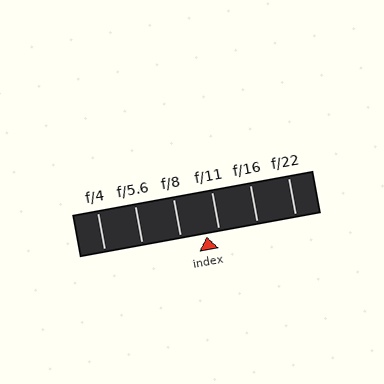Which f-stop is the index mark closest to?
The index mark is closest to f/11.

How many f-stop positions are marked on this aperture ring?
There are 6 f-stop positions marked.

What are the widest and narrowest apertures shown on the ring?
The widest aperture shown is f/4 and the narrowest is f/22.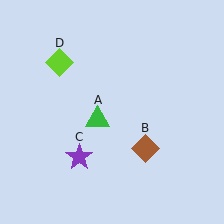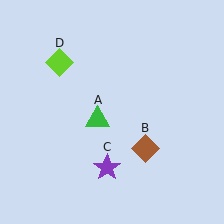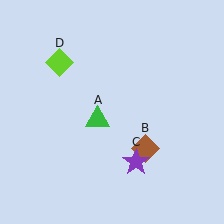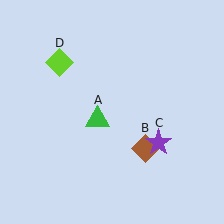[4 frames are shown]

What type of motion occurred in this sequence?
The purple star (object C) rotated counterclockwise around the center of the scene.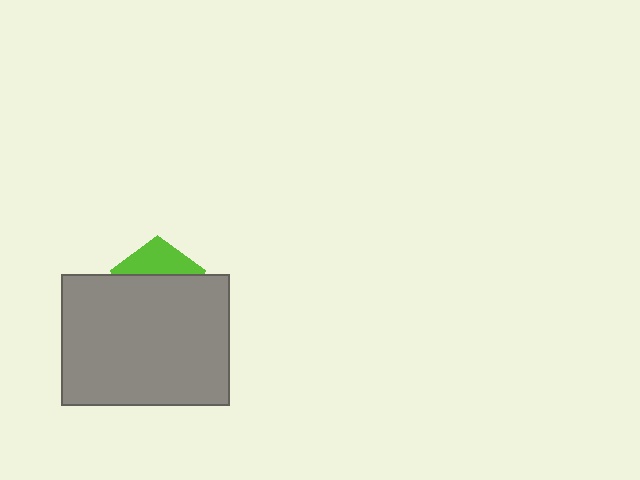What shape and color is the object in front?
The object in front is a gray rectangle.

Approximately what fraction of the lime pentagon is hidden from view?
Roughly 68% of the lime pentagon is hidden behind the gray rectangle.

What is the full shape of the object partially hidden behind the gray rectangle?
The partially hidden object is a lime pentagon.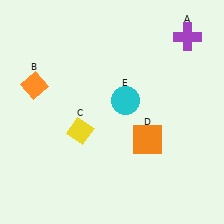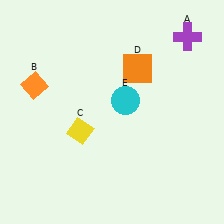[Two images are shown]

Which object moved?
The orange square (D) moved up.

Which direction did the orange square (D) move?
The orange square (D) moved up.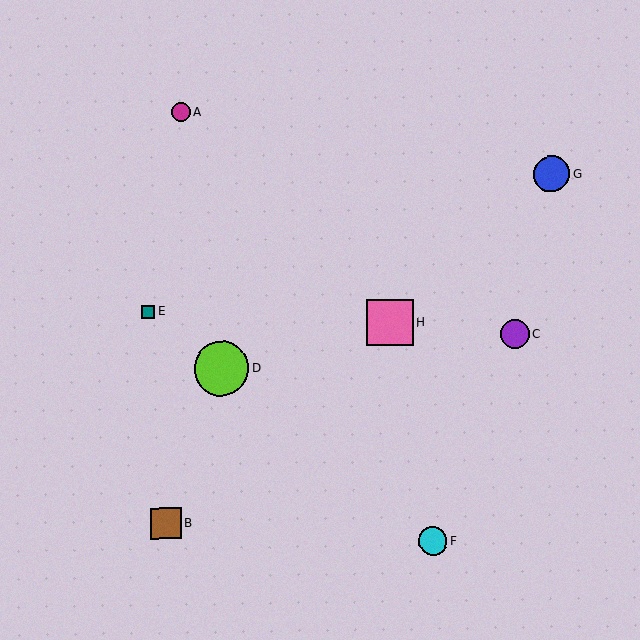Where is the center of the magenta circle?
The center of the magenta circle is at (181, 112).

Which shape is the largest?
The lime circle (labeled D) is the largest.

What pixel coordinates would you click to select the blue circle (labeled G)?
Click at (551, 174) to select the blue circle G.